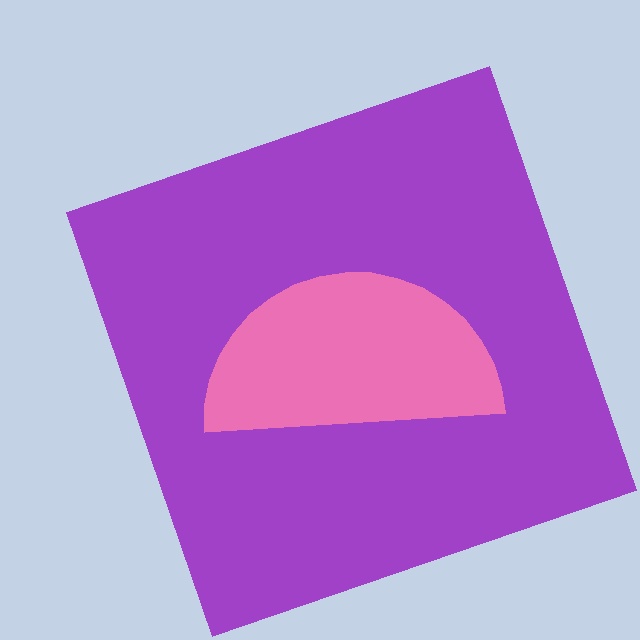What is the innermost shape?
The pink semicircle.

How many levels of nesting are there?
2.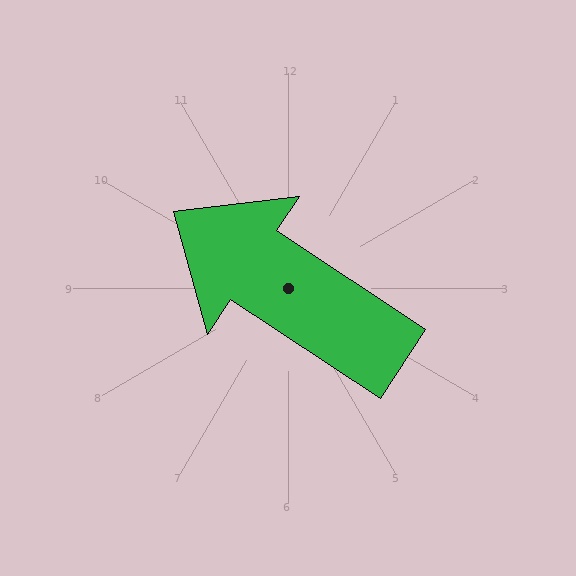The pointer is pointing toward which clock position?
Roughly 10 o'clock.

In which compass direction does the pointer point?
Northwest.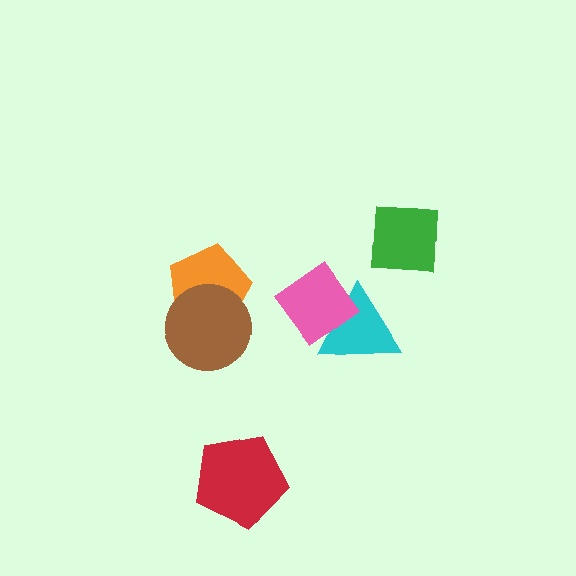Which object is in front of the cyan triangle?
The pink diamond is in front of the cyan triangle.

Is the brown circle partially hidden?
No, no other shape covers it.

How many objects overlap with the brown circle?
1 object overlaps with the brown circle.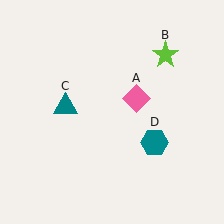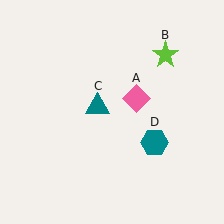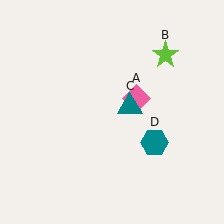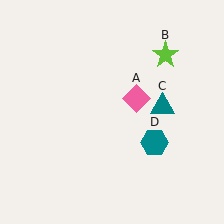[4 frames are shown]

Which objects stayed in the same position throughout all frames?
Pink diamond (object A) and lime star (object B) and teal hexagon (object D) remained stationary.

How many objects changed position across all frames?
1 object changed position: teal triangle (object C).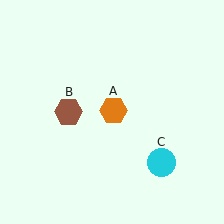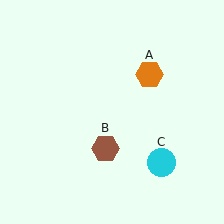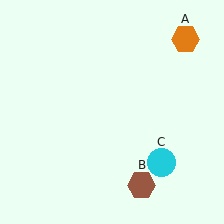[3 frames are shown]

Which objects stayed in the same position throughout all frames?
Cyan circle (object C) remained stationary.